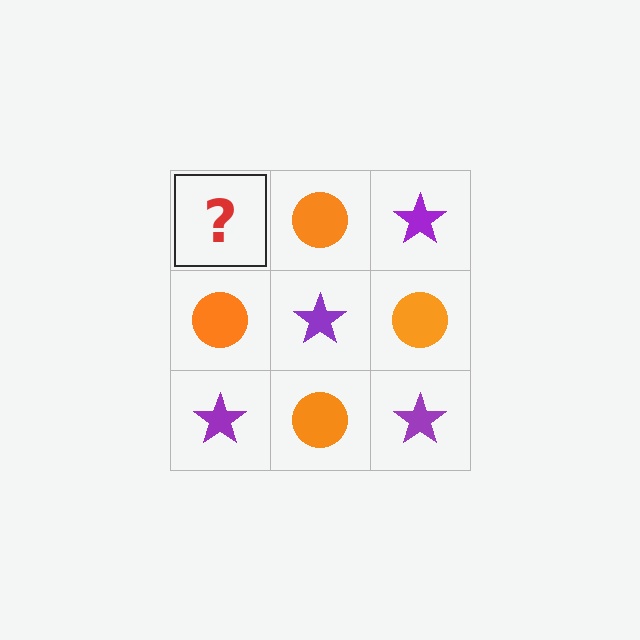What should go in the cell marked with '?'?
The missing cell should contain a purple star.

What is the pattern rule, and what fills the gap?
The rule is that it alternates purple star and orange circle in a checkerboard pattern. The gap should be filled with a purple star.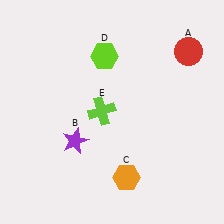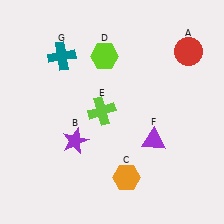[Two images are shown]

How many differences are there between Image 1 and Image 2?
There are 2 differences between the two images.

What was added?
A purple triangle (F), a teal cross (G) were added in Image 2.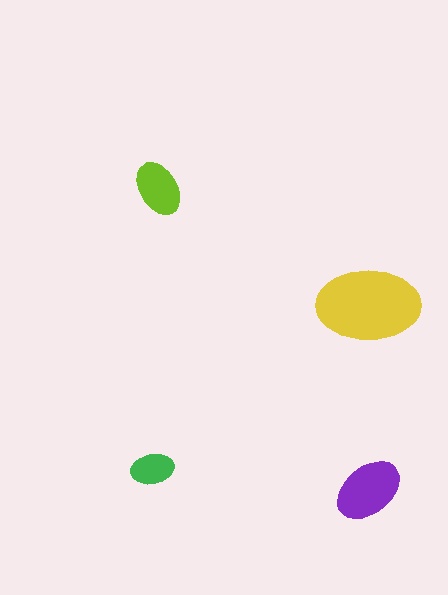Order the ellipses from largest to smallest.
the yellow one, the purple one, the lime one, the green one.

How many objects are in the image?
There are 4 objects in the image.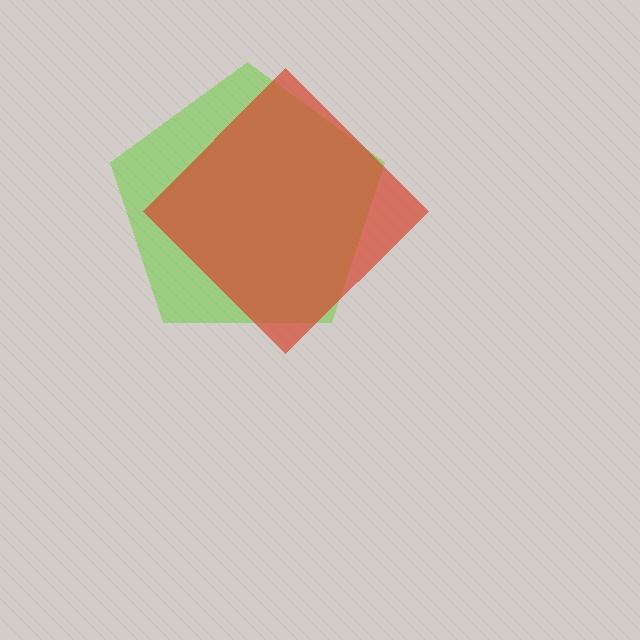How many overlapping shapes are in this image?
There are 2 overlapping shapes in the image.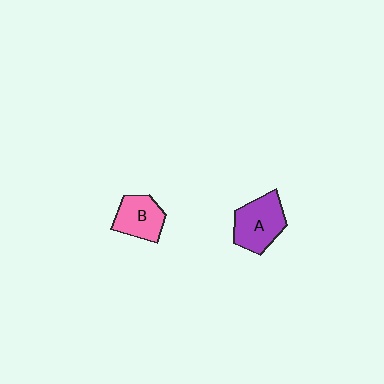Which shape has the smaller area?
Shape B (pink).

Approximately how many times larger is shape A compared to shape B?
Approximately 1.3 times.